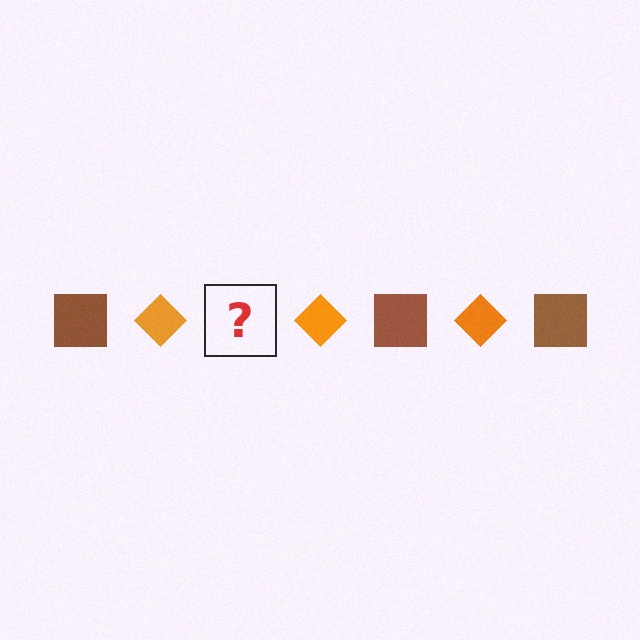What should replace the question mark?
The question mark should be replaced with a brown square.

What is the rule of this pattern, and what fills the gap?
The rule is that the pattern alternates between brown square and orange diamond. The gap should be filled with a brown square.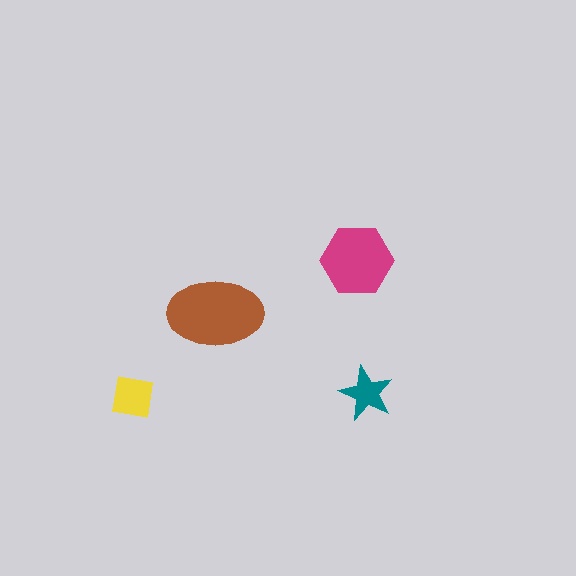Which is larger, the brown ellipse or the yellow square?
The brown ellipse.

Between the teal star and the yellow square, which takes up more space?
The yellow square.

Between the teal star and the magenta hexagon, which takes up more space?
The magenta hexagon.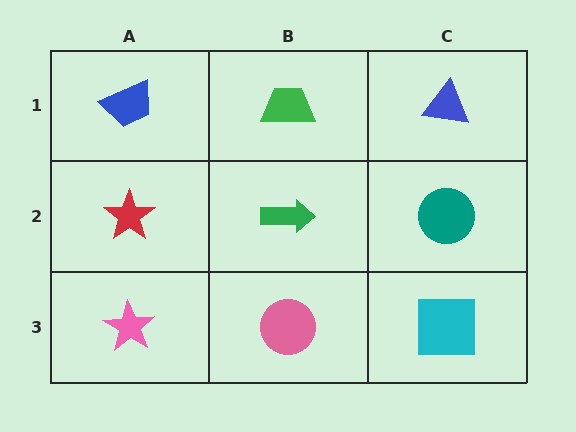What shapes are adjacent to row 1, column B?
A green arrow (row 2, column B), a blue trapezoid (row 1, column A), a blue triangle (row 1, column C).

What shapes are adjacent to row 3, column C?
A teal circle (row 2, column C), a pink circle (row 3, column B).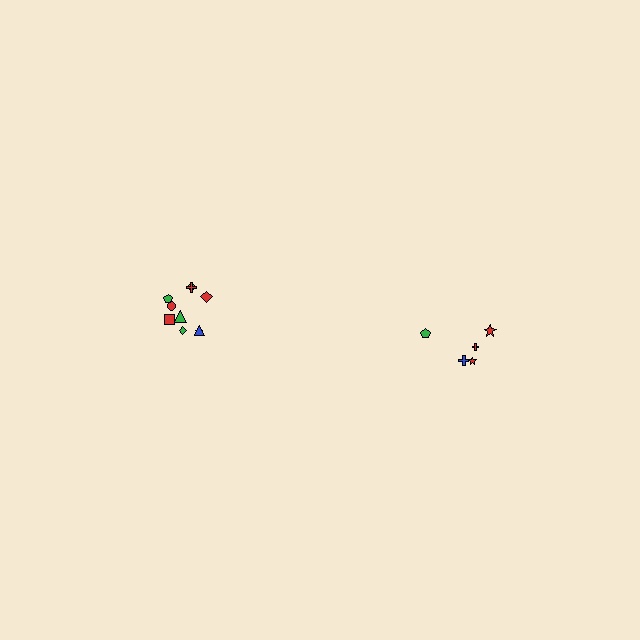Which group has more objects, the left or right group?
The left group.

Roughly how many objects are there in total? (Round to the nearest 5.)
Roughly 15 objects in total.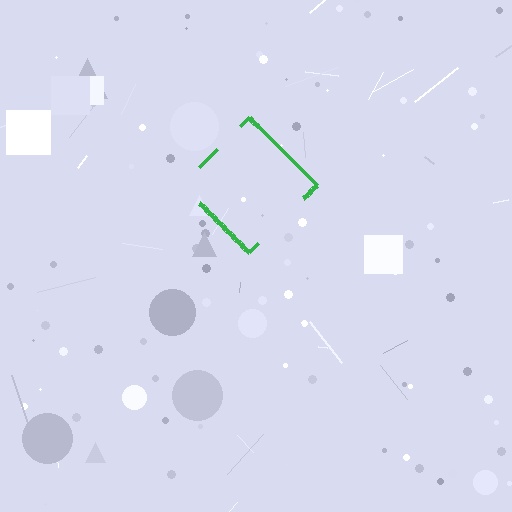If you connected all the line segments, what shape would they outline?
They would outline a diamond.